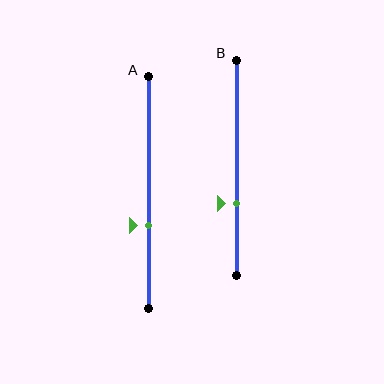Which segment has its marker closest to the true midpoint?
Segment A has its marker closest to the true midpoint.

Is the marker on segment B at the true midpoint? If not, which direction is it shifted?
No, the marker on segment B is shifted downward by about 16% of the segment length.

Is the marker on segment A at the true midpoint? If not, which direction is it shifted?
No, the marker on segment A is shifted downward by about 14% of the segment length.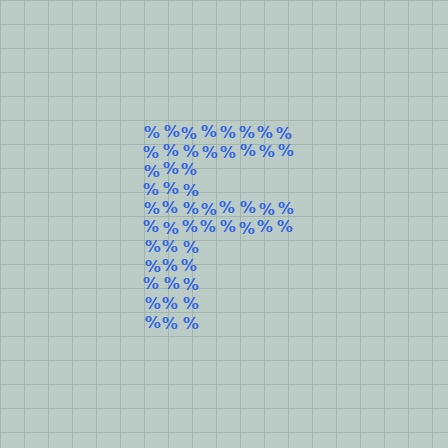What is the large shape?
The large shape is the letter F.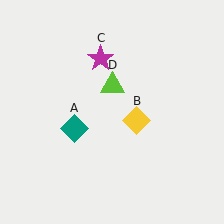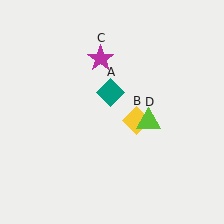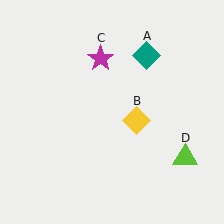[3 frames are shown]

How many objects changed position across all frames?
2 objects changed position: teal diamond (object A), lime triangle (object D).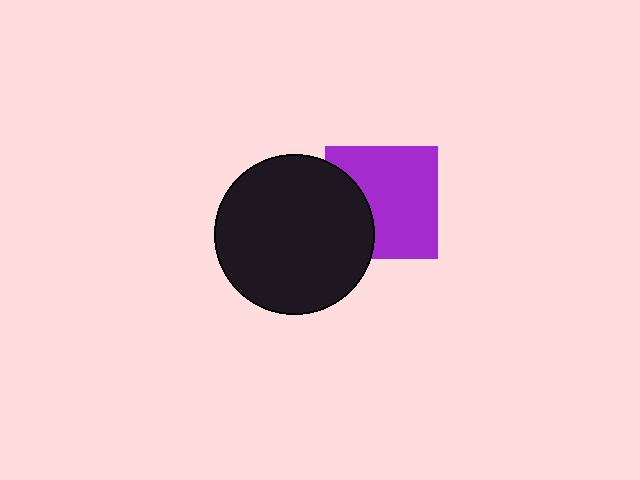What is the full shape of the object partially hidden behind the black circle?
The partially hidden object is a purple square.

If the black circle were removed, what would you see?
You would see the complete purple square.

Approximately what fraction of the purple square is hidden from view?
Roughly 30% of the purple square is hidden behind the black circle.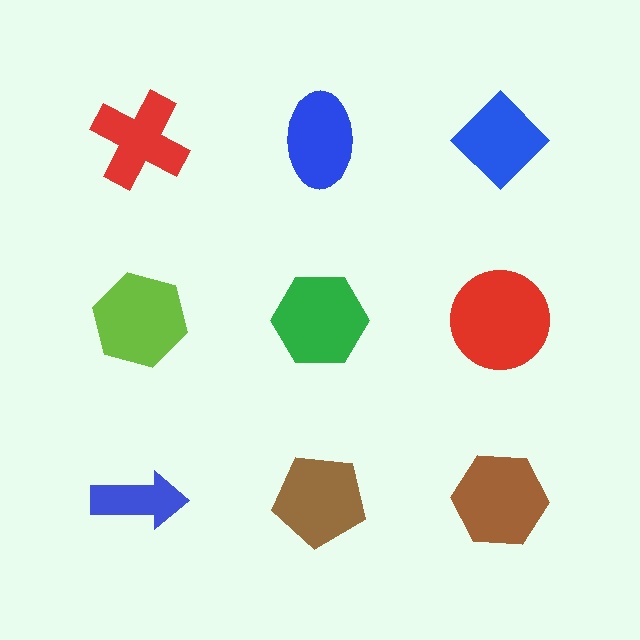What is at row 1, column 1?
A red cross.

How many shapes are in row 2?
3 shapes.